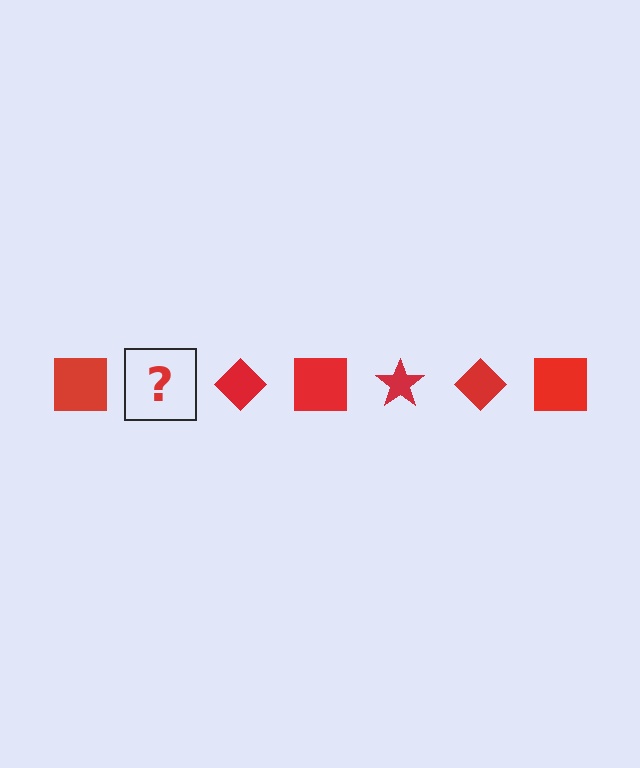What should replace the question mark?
The question mark should be replaced with a red star.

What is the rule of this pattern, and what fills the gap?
The rule is that the pattern cycles through square, star, diamond shapes in red. The gap should be filled with a red star.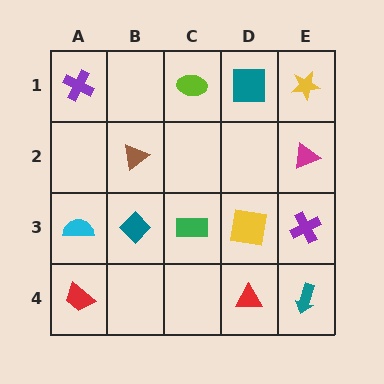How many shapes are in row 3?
5 shapes.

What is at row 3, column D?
A yellow square.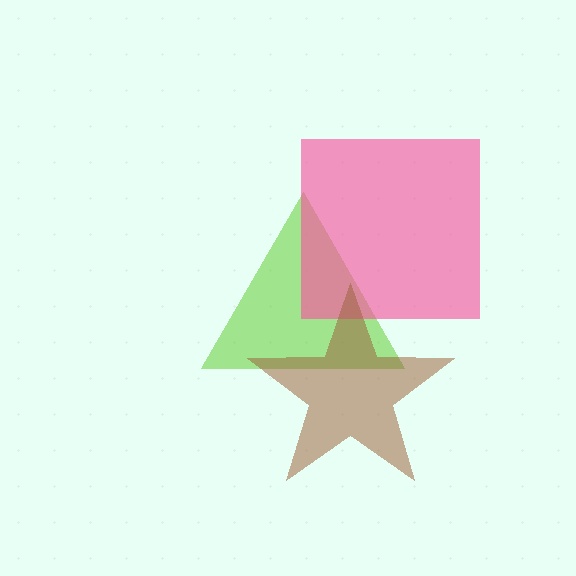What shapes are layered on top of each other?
The layered shapes are: a lime triangle, a pink square, a brown star.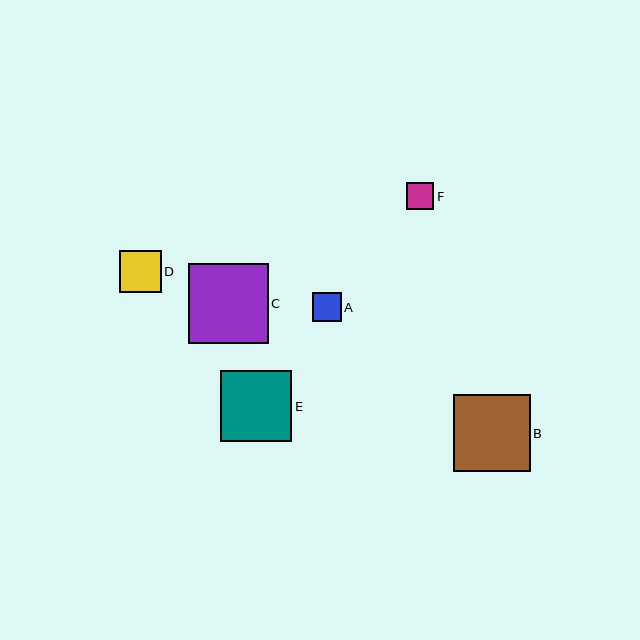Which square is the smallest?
Square F is the smallest with a size of approximately 27 pixels.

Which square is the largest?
Square C is the largest with a size of approximately 80 pixels.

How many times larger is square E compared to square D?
Square E is approximately 1.7 times the size of square D.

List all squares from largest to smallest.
From largest to smallest: C, B, E, D, A, F.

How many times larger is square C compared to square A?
Square C is approximately 2.8 times the size of square A.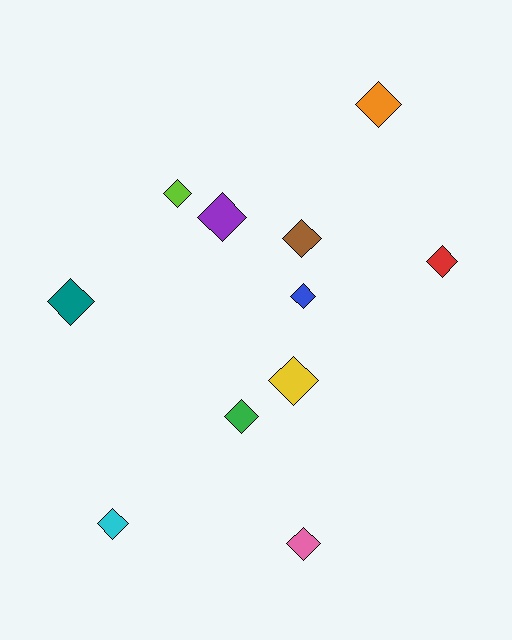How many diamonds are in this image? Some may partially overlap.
There are 11 diamonds.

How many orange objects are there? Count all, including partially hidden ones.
There is 1 orange object.